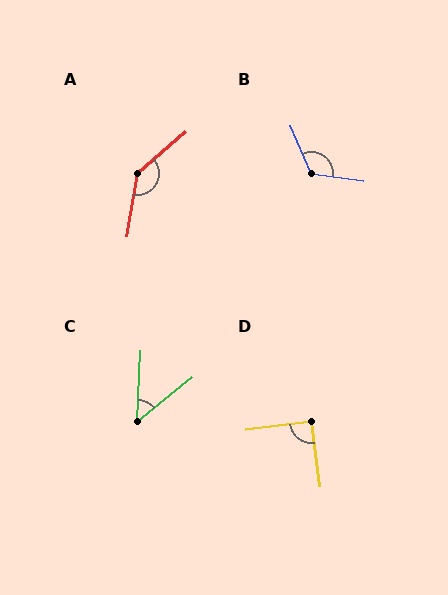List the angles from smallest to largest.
C (48°), D (90°), B (120°), A (141°).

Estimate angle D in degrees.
Approximately 90 degrees.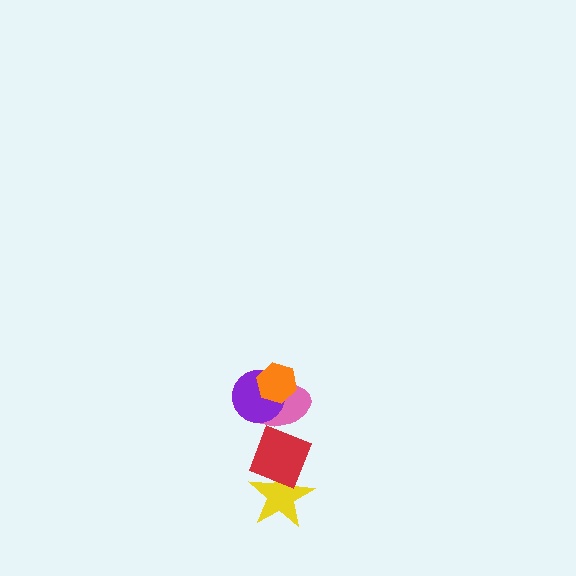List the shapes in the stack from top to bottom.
From top to bottom: the orange hexagon, the purple circle, the pink ellipse, the red diamond, the yellow star.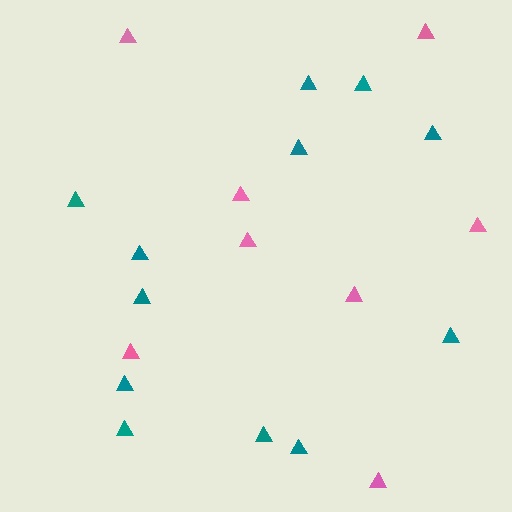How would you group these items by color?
There are 2 groups: one group of teal triangles (12) and one group of pink triangles (8).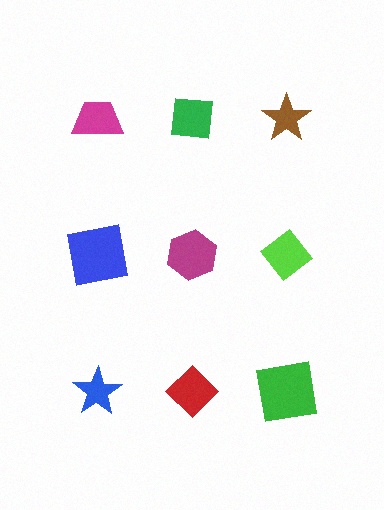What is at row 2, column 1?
A blue square.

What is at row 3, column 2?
A red diamond.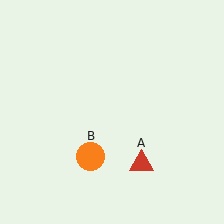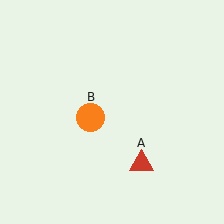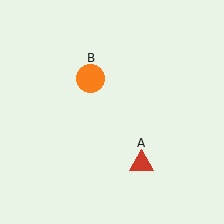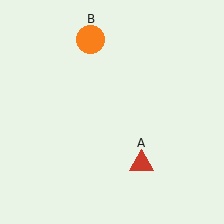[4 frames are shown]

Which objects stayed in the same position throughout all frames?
Red triangle (object A) remained stationary.